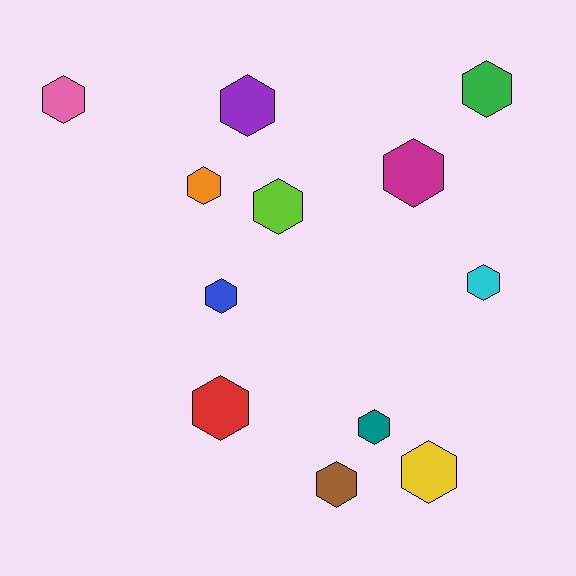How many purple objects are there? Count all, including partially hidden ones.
There is 1 purple object.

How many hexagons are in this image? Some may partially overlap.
There are 12 hexagons.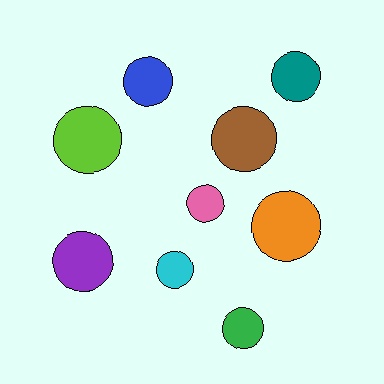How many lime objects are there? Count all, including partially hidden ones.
There is 1 lime object.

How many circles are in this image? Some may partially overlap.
There are 9 circles.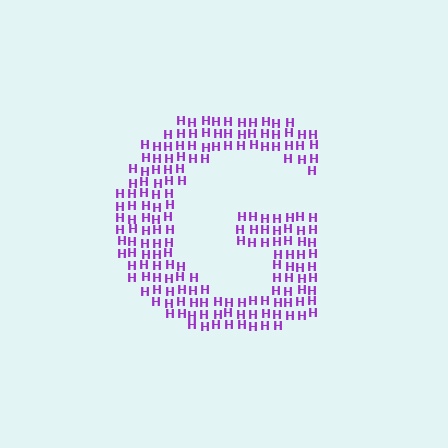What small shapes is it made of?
It is made of small letter H's.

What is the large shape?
The large shape is the letter G.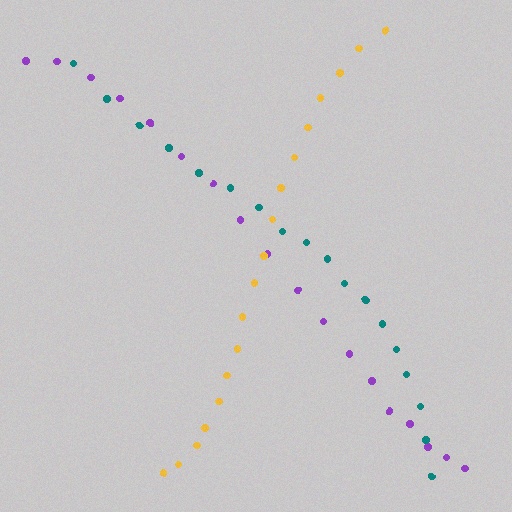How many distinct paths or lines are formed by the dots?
There are 3 distinct paths.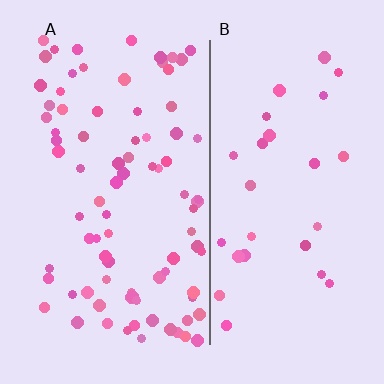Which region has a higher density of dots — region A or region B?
A (the left).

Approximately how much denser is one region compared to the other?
Approximately 3.0× — region A over region B.